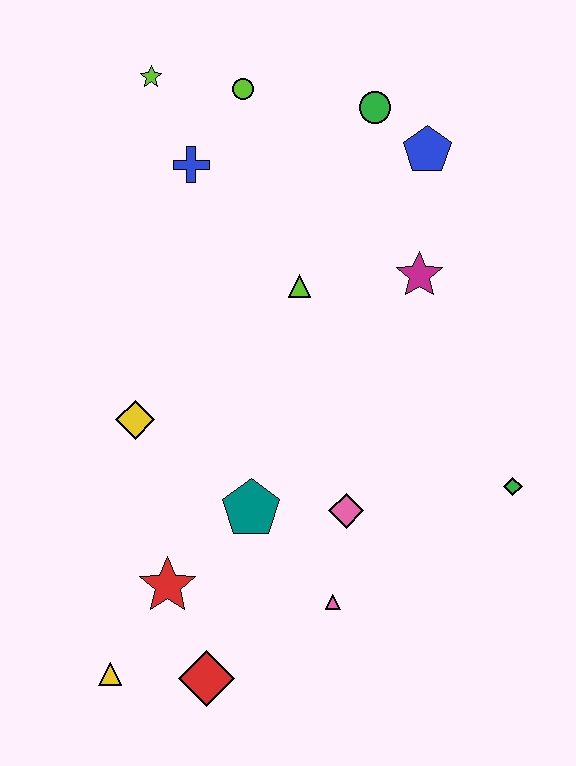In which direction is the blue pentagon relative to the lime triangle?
The blue pentagon is above the lime triangle.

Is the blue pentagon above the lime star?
No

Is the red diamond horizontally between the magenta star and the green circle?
No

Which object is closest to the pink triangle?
The pink diamond is closest to the pink triangle.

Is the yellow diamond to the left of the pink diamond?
Yes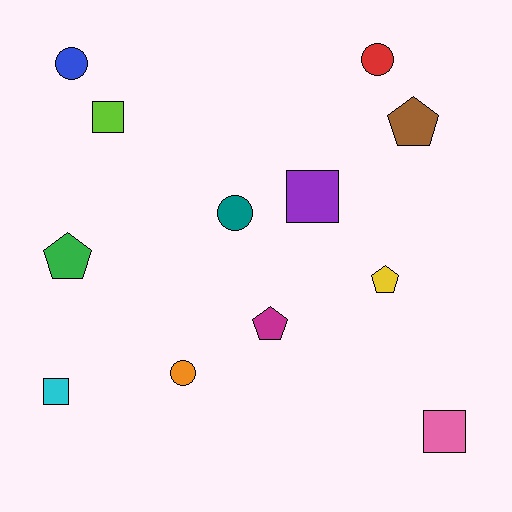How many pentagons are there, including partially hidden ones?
There are 4 pentagons.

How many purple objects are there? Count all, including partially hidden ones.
There is 1 purple object.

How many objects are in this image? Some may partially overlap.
There are 12 objects.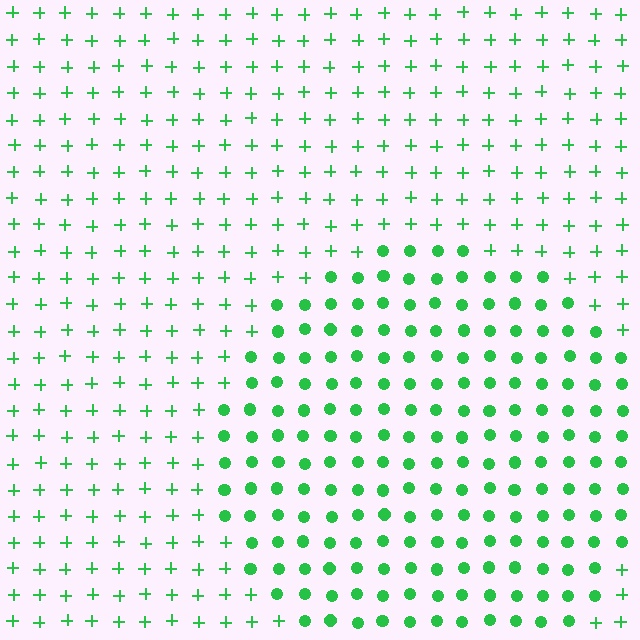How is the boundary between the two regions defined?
The boundary is defined by a change in element shape: circles inside vs. plus signs outside. All elements share the same color and spacing.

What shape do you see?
I see a circle.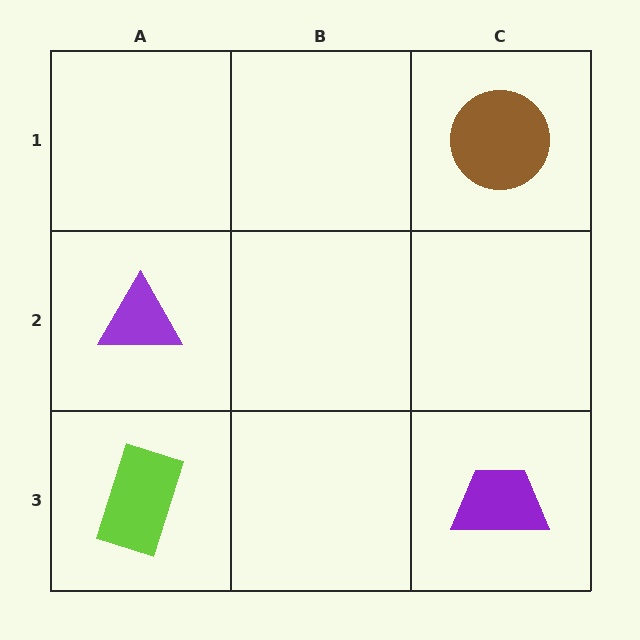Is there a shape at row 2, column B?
No, that cell is empty.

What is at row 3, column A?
A lime rectangle.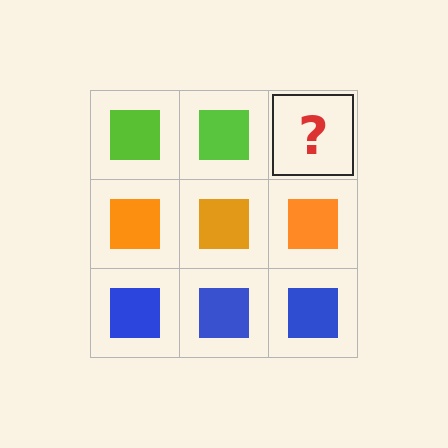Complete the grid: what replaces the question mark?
The question mark should be replaced with a lime square.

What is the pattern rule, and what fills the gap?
The rule is that each row has a consistent color. The gap should be filled with a lime square.